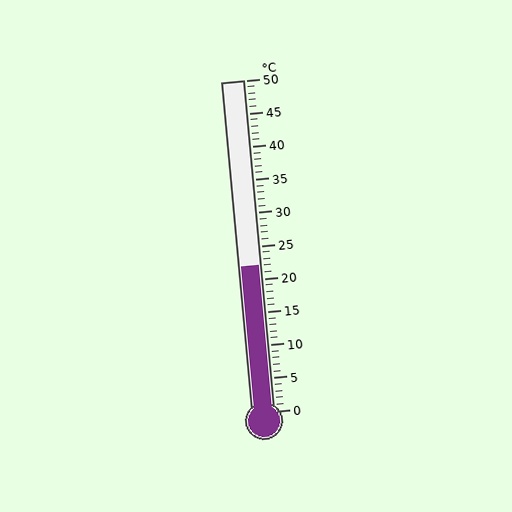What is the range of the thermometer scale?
The thermometer scale ranges from 0°C to 50°C.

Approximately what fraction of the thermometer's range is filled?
The thermometer is filled to approximately 45% of its range.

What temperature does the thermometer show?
The thermometer shows approximately 22°C.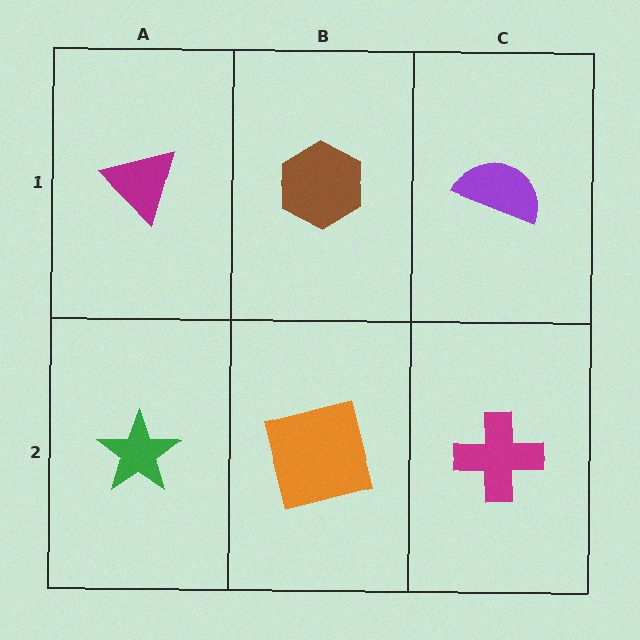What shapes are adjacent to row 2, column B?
A brown hexagon (row 1, column B), a green star (row 2, column A), a magenta cross (row 2, column C).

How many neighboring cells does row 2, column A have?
2.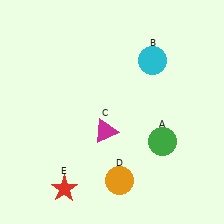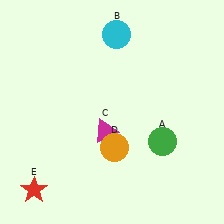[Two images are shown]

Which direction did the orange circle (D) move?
The orange circle (D) moved up.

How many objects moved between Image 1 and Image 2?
3 objects moved between the two images.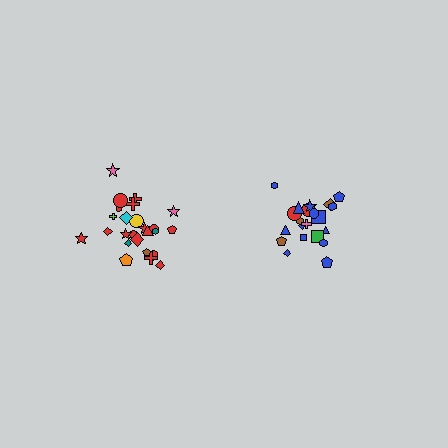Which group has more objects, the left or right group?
The left group.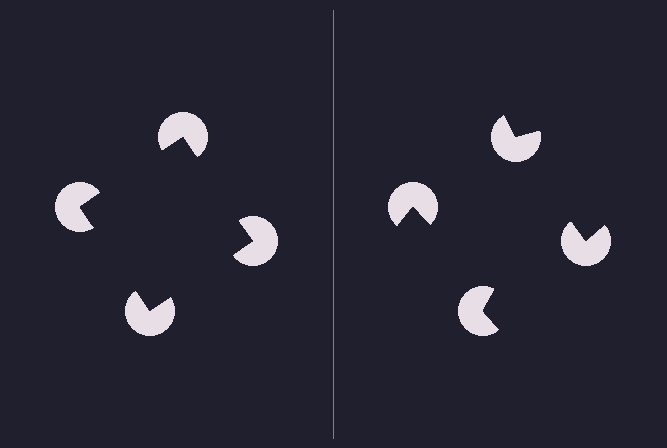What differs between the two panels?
The pac-man discs are positioned identically on both sides; only the wedge orientations differ. On the left they align to a square; on the right they are misaligned.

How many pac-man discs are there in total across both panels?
8 — 4 on each side.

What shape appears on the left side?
An illusory square.